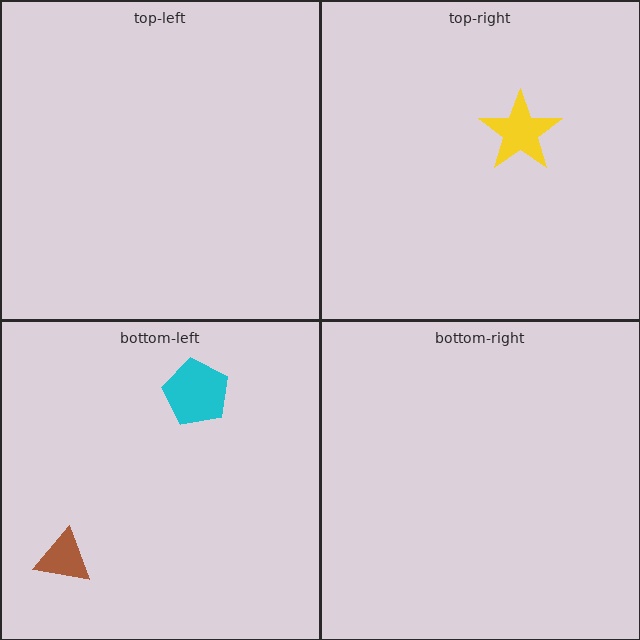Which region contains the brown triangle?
The bottom-left region.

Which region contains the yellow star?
The top-right region.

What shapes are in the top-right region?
The yellow star.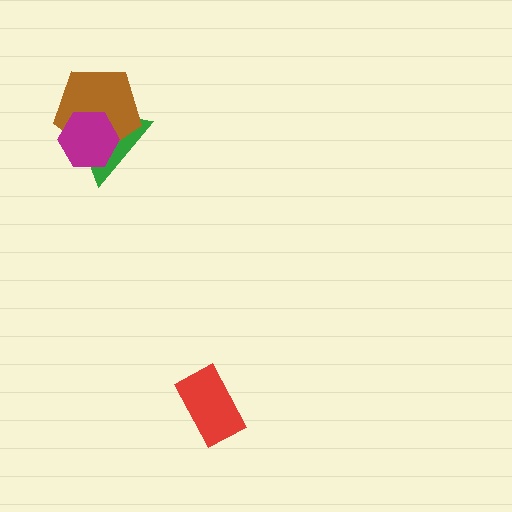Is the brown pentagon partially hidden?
Yes, it is partially covered by another shape.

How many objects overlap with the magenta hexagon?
2 objects overlap with the magenta hexagon.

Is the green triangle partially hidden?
Yes, it is partially covered by another shape.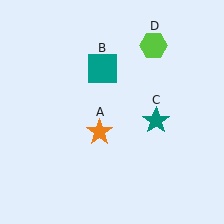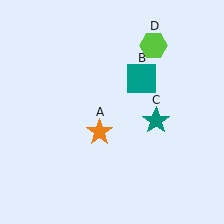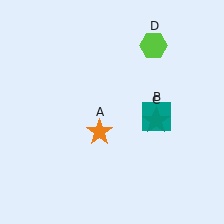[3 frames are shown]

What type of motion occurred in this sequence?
The teal square (object B) rotated clockwise around the center of the scene.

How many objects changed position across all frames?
1 object changed position: teal square (object B).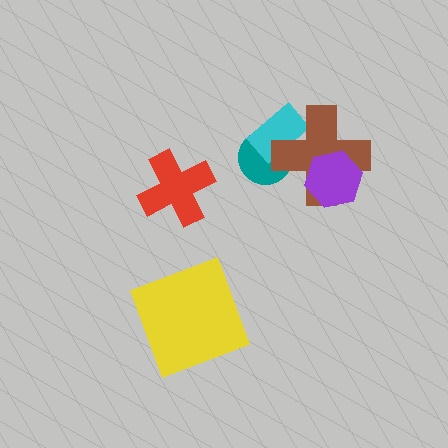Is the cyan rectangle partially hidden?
Yes, it is partially covered by another shape.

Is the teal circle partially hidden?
Yes, it is partially covered by another shape.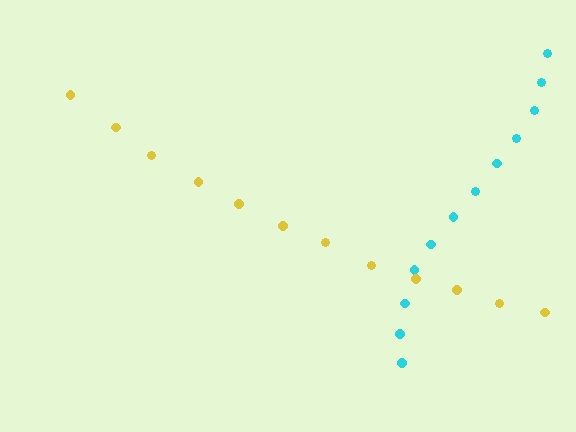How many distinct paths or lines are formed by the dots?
There are 2 distinct paths.